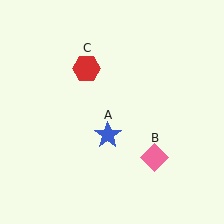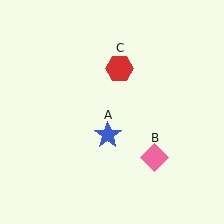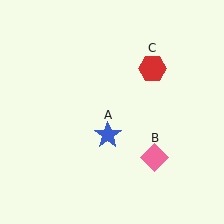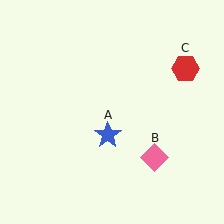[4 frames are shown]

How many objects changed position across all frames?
1 object changed position: red hexagon (object C).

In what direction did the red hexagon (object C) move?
The red hexagon (object C) moved right.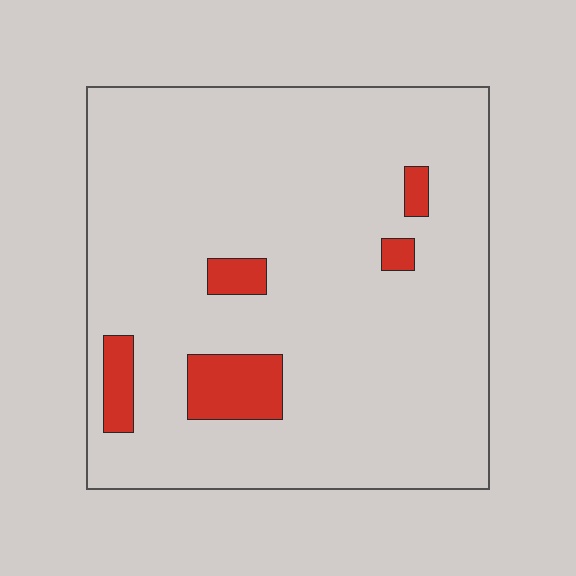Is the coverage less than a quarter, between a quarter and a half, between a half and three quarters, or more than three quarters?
Less than a quarter.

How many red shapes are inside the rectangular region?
5.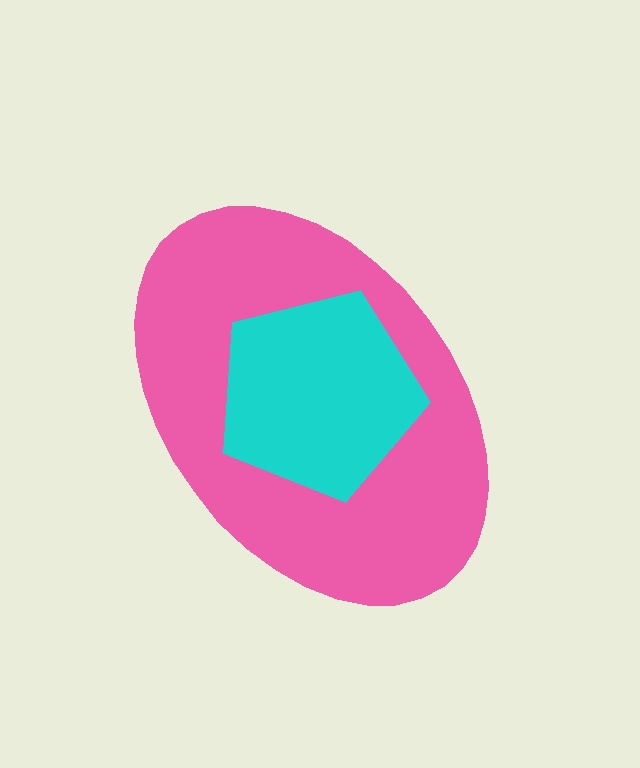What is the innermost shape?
The cyan pentagon.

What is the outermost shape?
The pink ellipse.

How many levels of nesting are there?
2.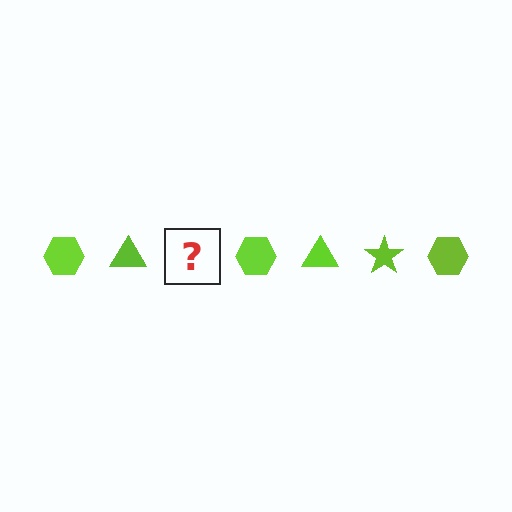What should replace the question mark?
The question mark should be replaced with a lime star.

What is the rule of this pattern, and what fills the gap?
The rule is that the pattern cycles through hexagon, triangle, star shapes in lime. The gap should be filled with a lime star.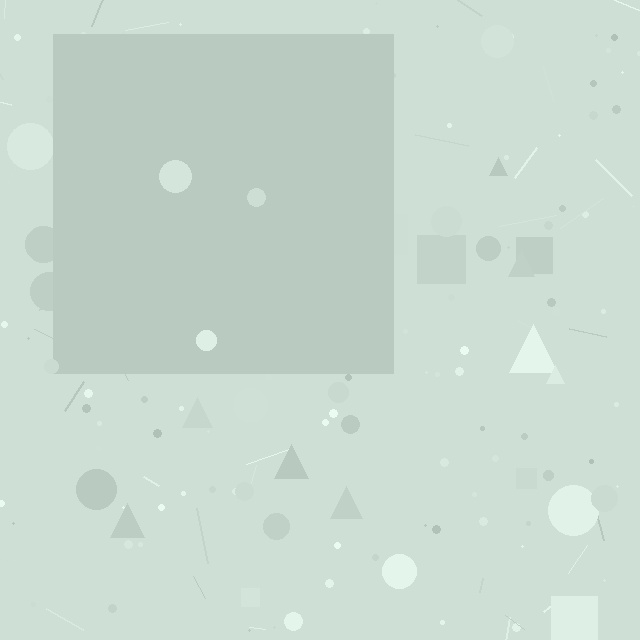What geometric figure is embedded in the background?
A square is embedded in the background.